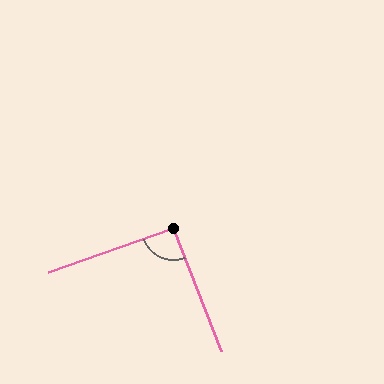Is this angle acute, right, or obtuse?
It is approximately a right angle.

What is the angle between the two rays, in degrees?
Approximately 92 degrees.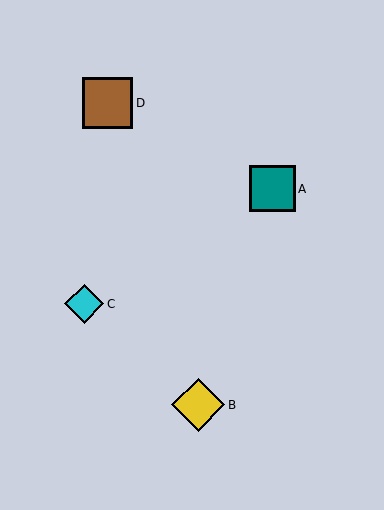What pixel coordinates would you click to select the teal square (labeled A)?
Click at (272, 189) to select the teal square A.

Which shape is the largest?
The yellow diamond (labeled B) is the largest.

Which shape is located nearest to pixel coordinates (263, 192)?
The teal square (labeled A) at (272, 189) is nearest to that location.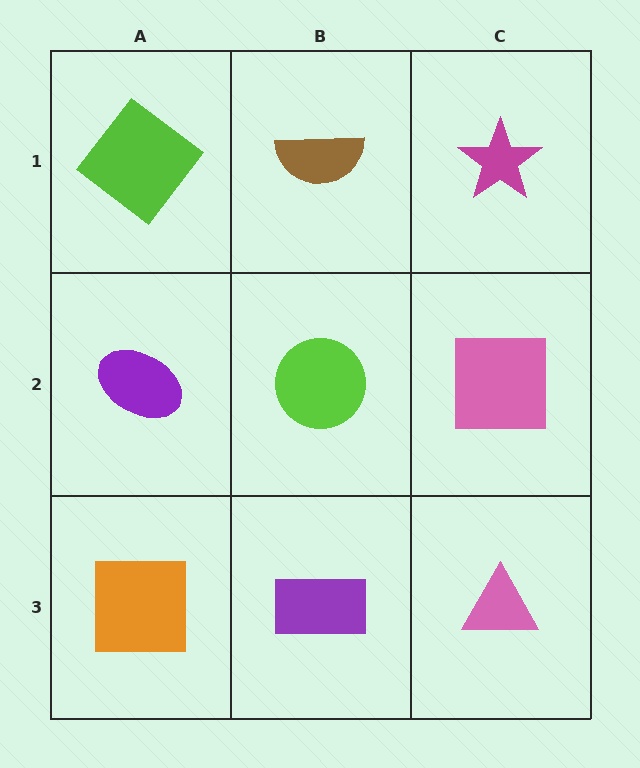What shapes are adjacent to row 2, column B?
A brown semicircle (row 1, column B), a purple rectangle (row 3, column B), a purple ellipse (row 2, column A), a pink square (row 2, column C).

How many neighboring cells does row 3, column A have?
2.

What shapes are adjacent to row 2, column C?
A magenta star (row 1, column C), a pink triangle (row 3, column C), a lime circle (row 2, column B).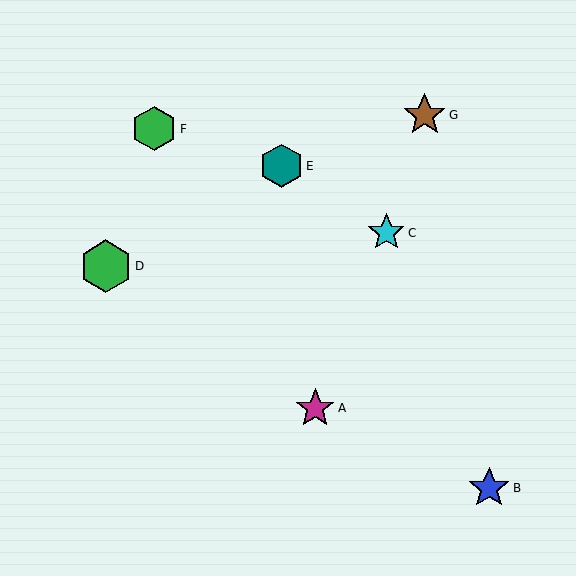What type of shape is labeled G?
Shape G is a brown star.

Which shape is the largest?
The green hexagon (labeled D) is the largest.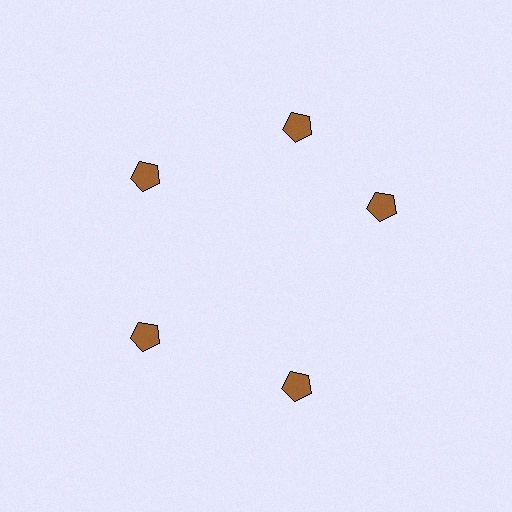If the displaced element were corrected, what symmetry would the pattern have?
It would have 5-fold rotational symmetry — the pattern would map onto itself every 72 degrees.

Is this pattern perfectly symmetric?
No. The 5 brown pentagons are arranged in a ring, but one element near the 3 o'clock position is rotated out of alignment along the ring, breaking the 5-fold rotational symmetry.